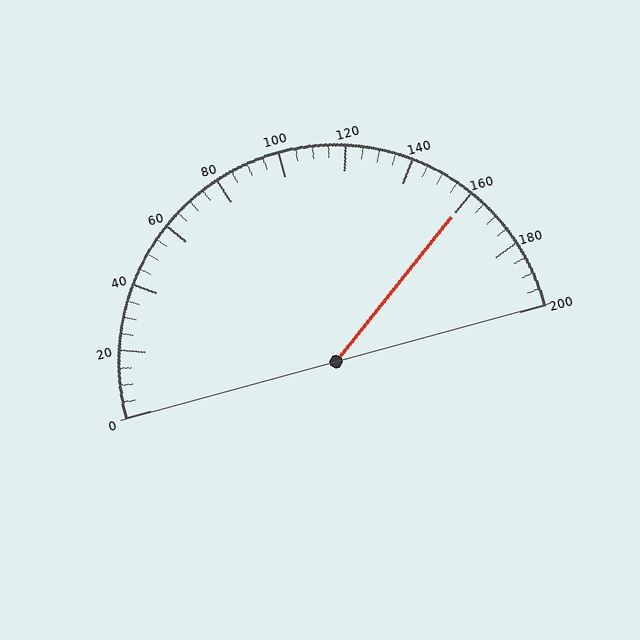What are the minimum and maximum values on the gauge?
The gauge ranges from 0 to 200.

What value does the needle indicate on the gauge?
The needle indicates approximately 160.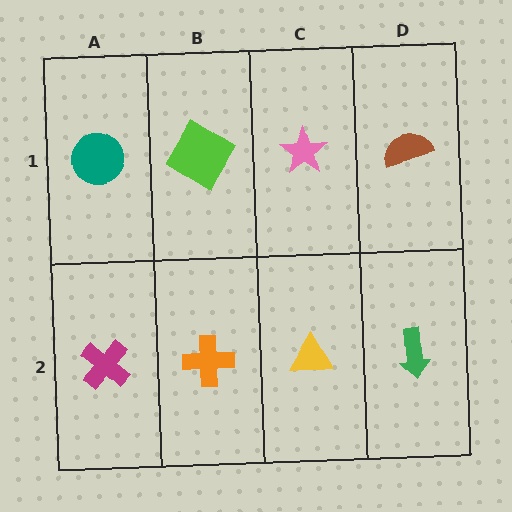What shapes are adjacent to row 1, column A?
A magenta cross (row 2, column A), a lime diamond (row 1, column B).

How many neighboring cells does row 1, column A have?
2.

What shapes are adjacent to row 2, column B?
A lime diamond (row 1, column B), a magenta cross (row 2, column A), a yellow triangle (row 2, column C).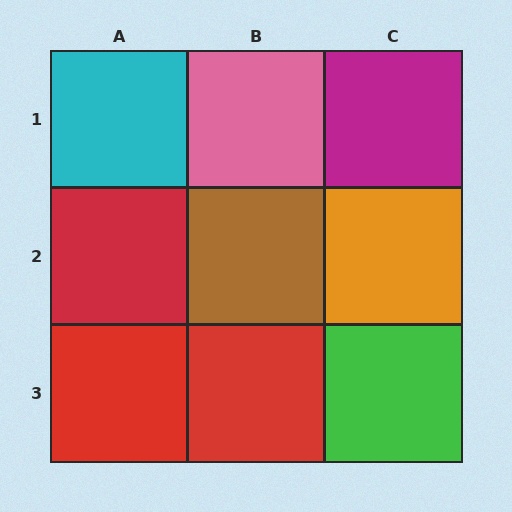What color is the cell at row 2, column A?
Red.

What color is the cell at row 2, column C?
Orange.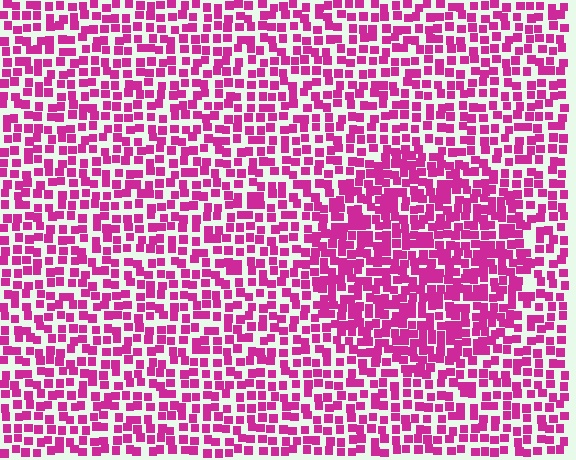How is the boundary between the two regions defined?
The boundary is defined by a change in element density (approximately 1.6x ratio). All elements are the same color, size, and shape.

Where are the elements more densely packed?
The elements are more densely packed inside the circle boundary.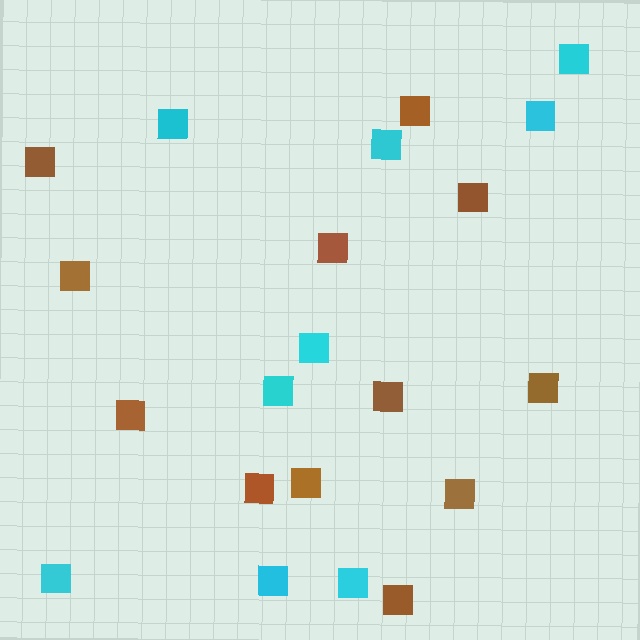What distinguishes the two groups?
There are 2 groups: one group of brown squares (12) and one group of cyan squares (9).